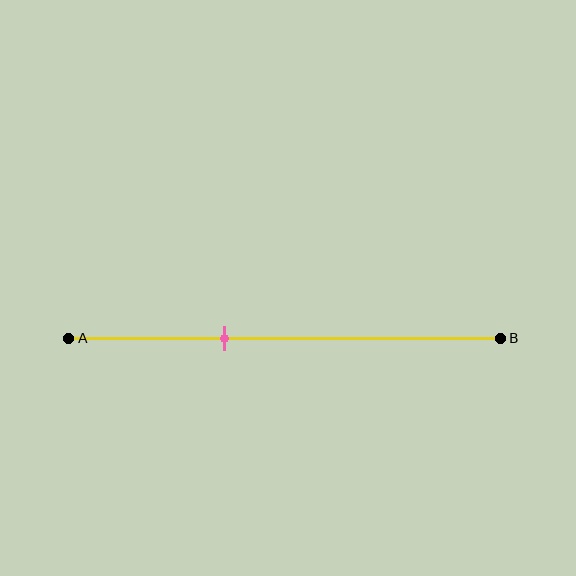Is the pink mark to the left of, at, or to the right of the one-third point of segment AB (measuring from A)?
The pink mark is approximately at the one-third point of segment AB.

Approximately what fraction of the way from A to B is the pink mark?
The pink mark is approximately 35% of the way from A to B.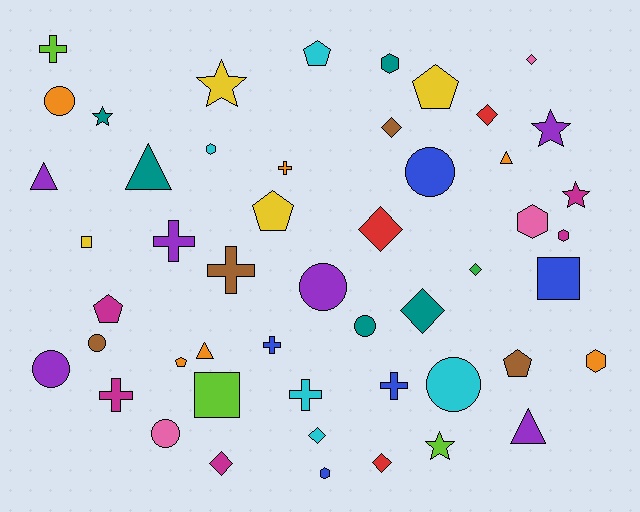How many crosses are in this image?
There are 8 crosses.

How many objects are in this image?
There are 50 objects.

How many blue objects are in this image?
There are 5 blue objects.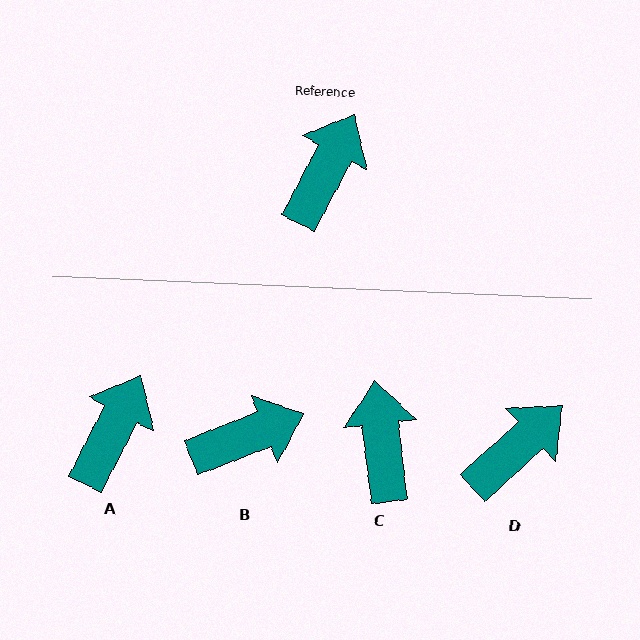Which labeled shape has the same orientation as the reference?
A.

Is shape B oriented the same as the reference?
No, it is off by about 41 degrees.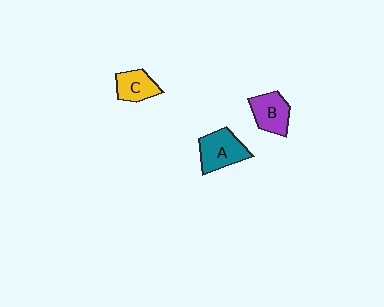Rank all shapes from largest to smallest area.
From largest to smallest: A (teal), B (purple), C (yellow).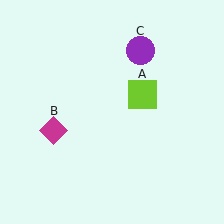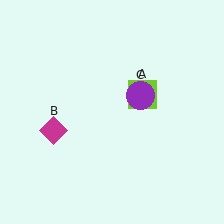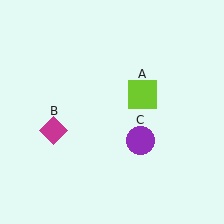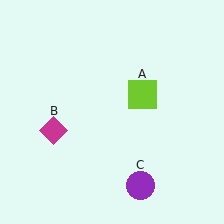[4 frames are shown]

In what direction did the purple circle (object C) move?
The purple circle (object C) moved down.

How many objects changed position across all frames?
1 object changed position: purple circle (object C).